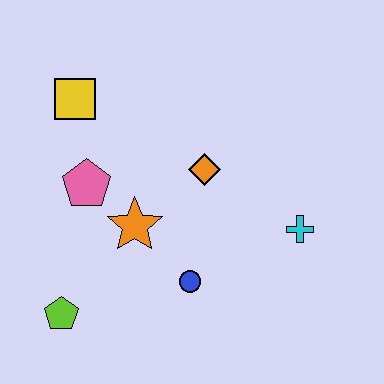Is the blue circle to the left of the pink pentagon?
No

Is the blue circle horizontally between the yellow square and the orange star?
No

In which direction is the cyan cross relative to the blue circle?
The cyan cross is to the right of the blue circle.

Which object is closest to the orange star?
The pink pentagon is closest to the orange star.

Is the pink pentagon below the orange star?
No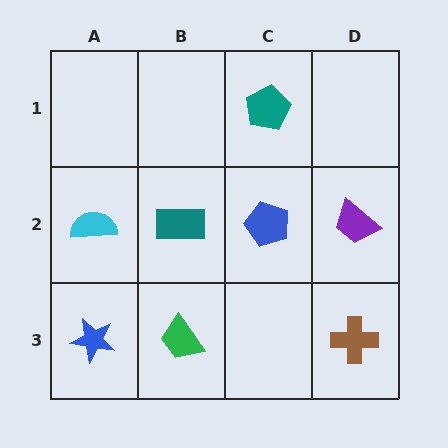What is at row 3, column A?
A blue star.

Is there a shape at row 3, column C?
No, that cell is empty.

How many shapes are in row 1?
1 shape.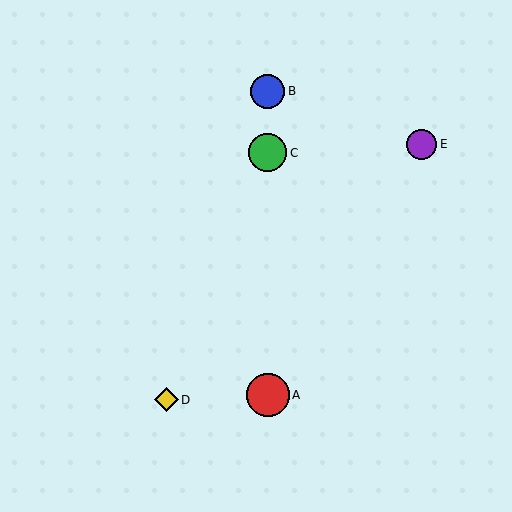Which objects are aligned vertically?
Objects A, B, C are aligned vertically.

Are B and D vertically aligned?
No, B is at x≈268 and D is at x≈166.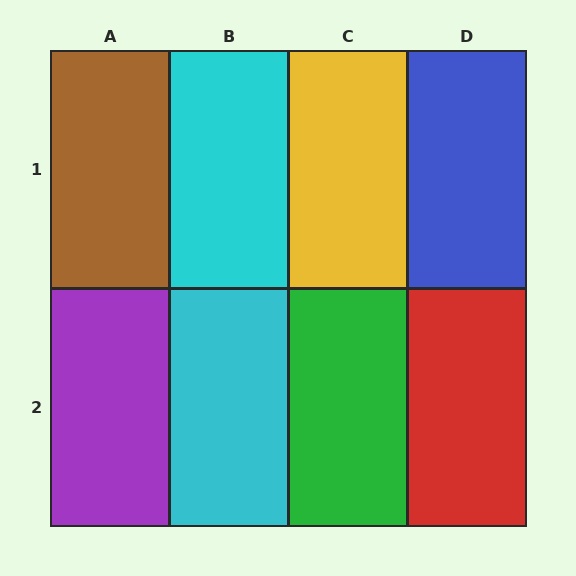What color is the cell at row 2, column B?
Cyan.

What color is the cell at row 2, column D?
Red.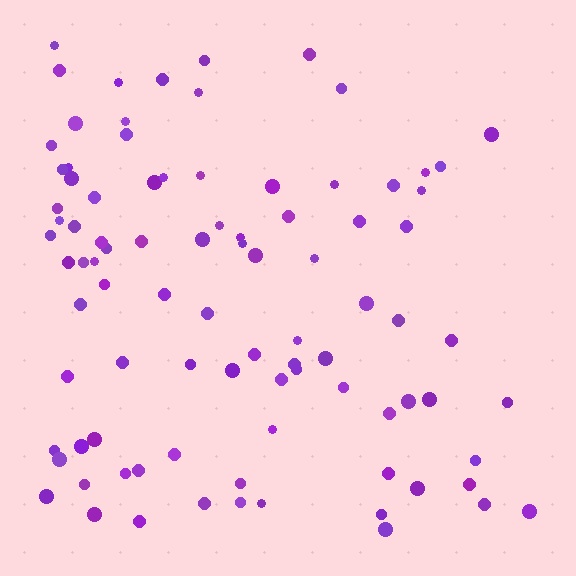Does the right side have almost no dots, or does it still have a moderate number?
Still a moderate number, just noticeably fewer than the left.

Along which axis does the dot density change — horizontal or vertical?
Horizontal.